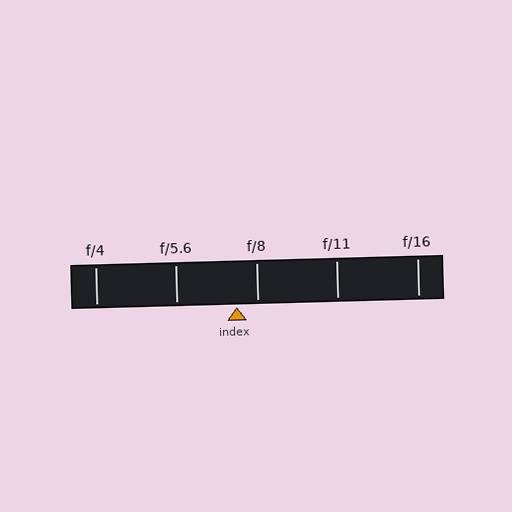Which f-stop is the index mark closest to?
The index mark is closest to f/8.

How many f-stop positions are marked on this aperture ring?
There are 5 f-stop positions marked.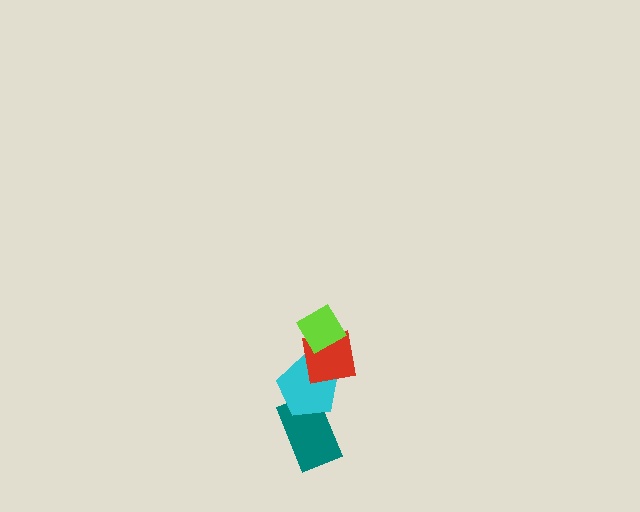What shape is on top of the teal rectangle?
The cyan pentagon is on top of the teal rectangle.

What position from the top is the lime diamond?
The lime diamond is 1st from the top.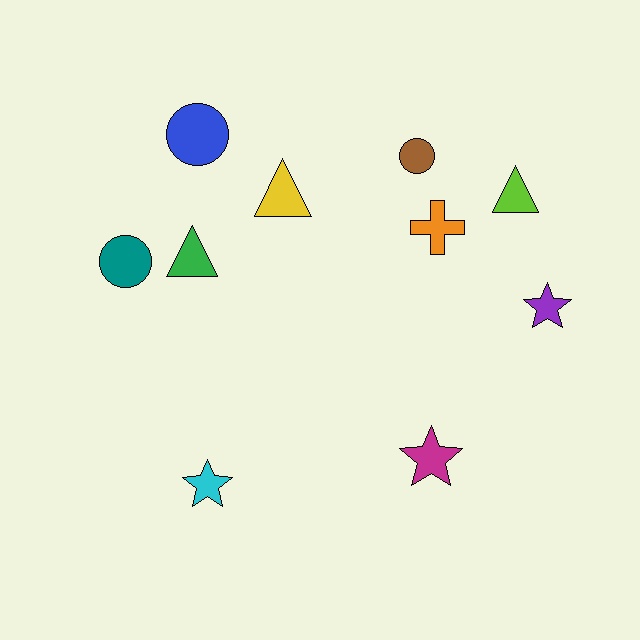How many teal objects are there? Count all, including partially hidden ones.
There is 1 teal object.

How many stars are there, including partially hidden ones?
There are 3 stars.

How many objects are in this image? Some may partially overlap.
There are 10 objects.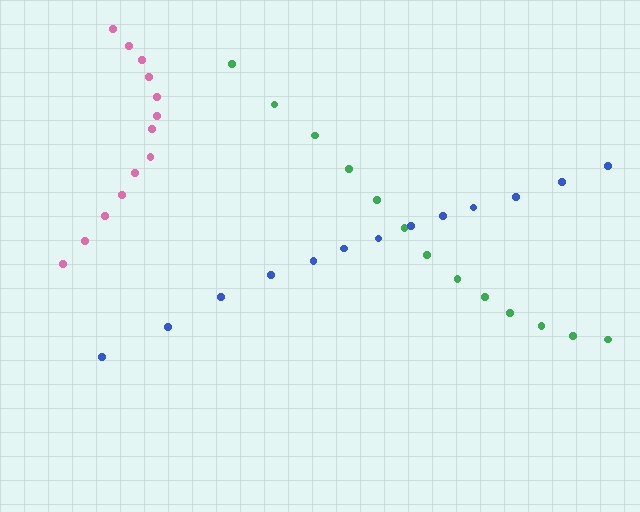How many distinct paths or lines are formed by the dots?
There are 3 distinct paths.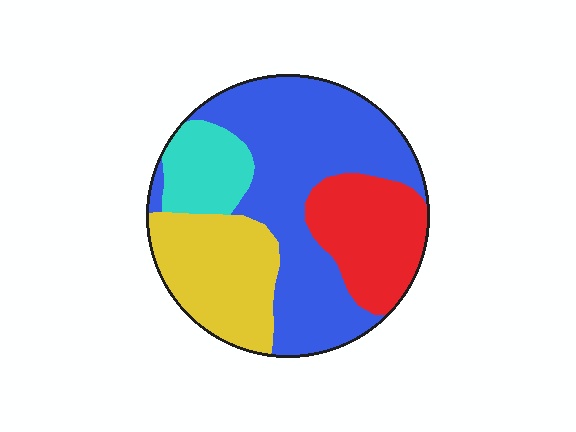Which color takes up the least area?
Cyan, at roughly 10%.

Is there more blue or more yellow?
Blue.